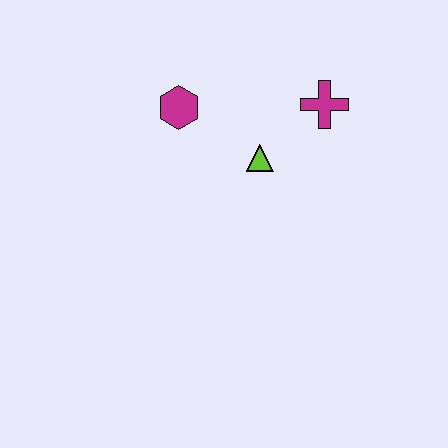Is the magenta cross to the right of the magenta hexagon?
Yes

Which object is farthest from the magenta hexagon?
The magenta cross is farthest from the magenta hexagon.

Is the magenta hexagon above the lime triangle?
Yes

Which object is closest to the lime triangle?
The magenta cross is closest to the lime triangle.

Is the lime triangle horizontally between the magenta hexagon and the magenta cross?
Yes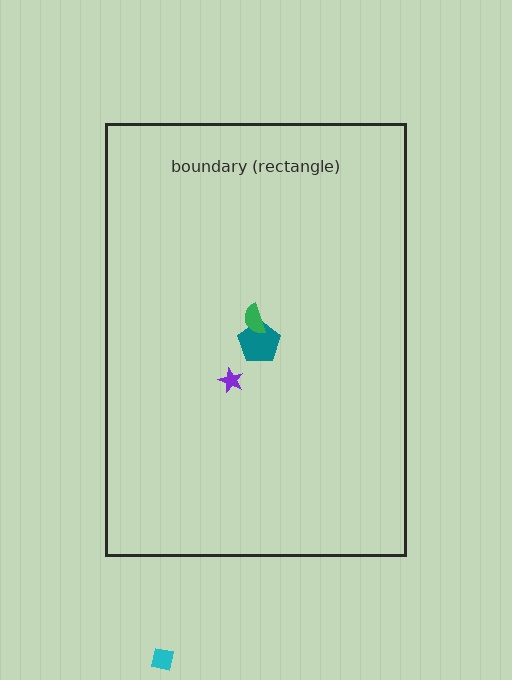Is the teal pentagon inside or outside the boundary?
Inside.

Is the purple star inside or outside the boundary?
Inside.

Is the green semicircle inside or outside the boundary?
Inside.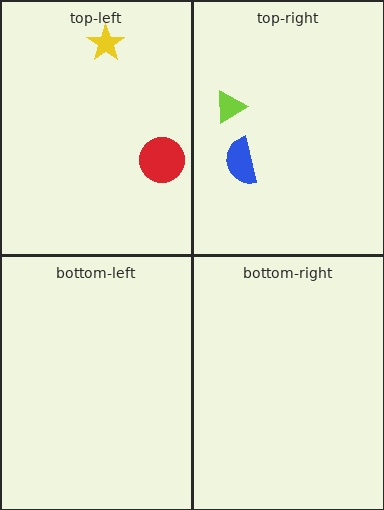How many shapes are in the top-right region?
2.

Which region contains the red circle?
The top-left region.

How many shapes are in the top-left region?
2.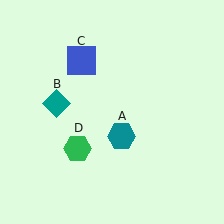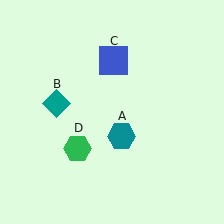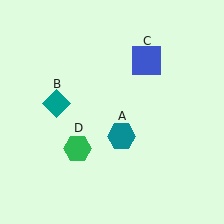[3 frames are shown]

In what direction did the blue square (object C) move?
The blue square (object C) moved right.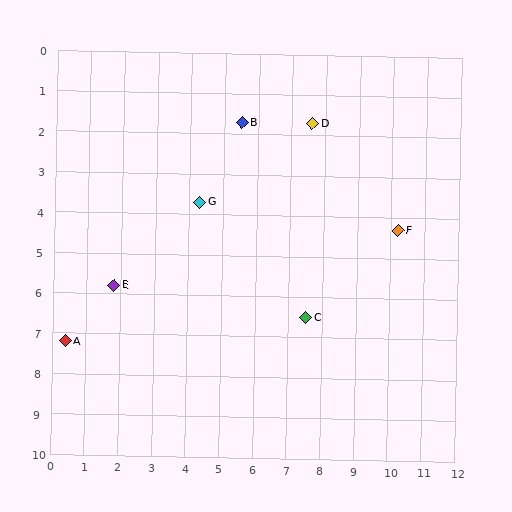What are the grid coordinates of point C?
Point C is at approximately (7.5, 6.5).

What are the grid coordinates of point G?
Point G is at approximately (4.3, 3.7).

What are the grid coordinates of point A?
Point A is at approximately (0.4, 7.2).